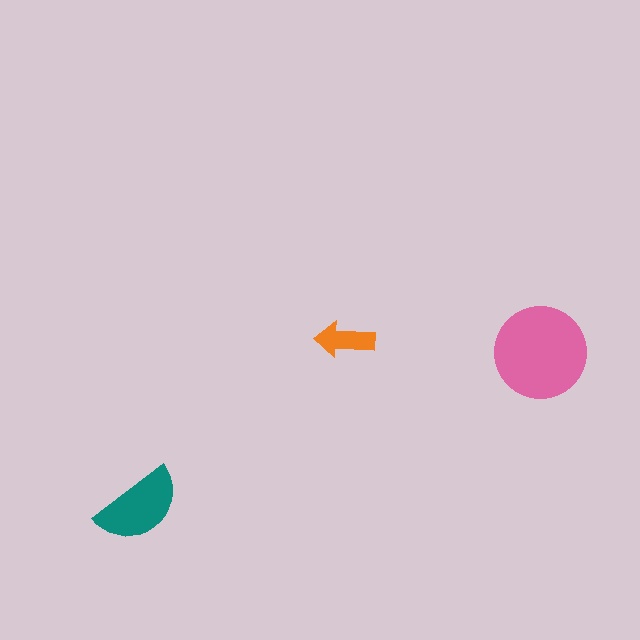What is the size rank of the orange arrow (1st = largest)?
3rd.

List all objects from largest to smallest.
The pink circle, the teal semicircle, the orange arrow.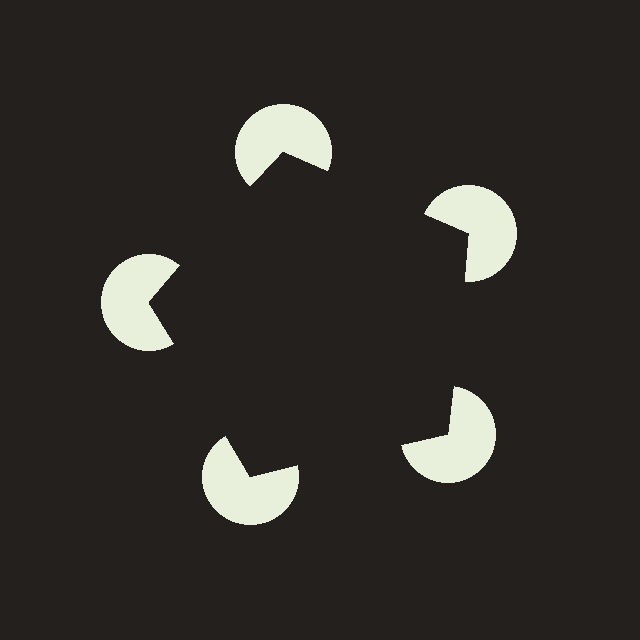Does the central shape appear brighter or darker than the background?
It typically appears slightly darker than the background, even though no actual brightness change is drawn.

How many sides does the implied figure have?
5 sides.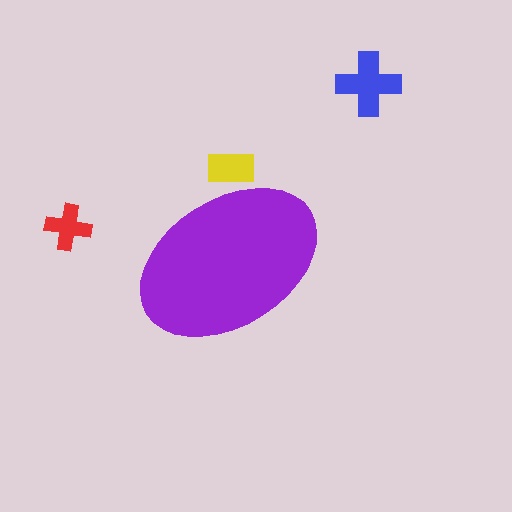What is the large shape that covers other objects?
A purple ellipse.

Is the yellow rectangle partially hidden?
Yes, the yellow rectangle is partially hidden behind the purple ellipse.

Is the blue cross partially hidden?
No, the blue cross is fully visible.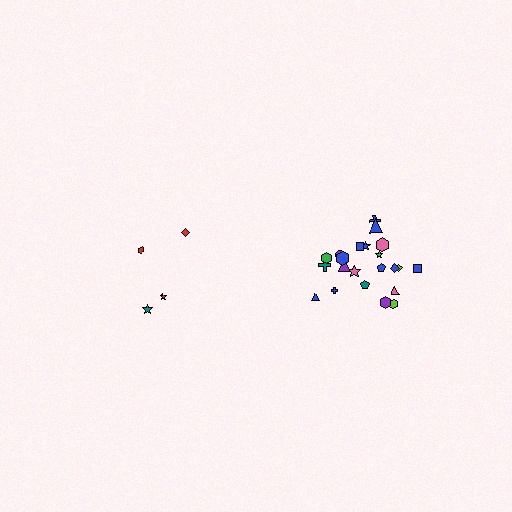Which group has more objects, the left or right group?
The right group.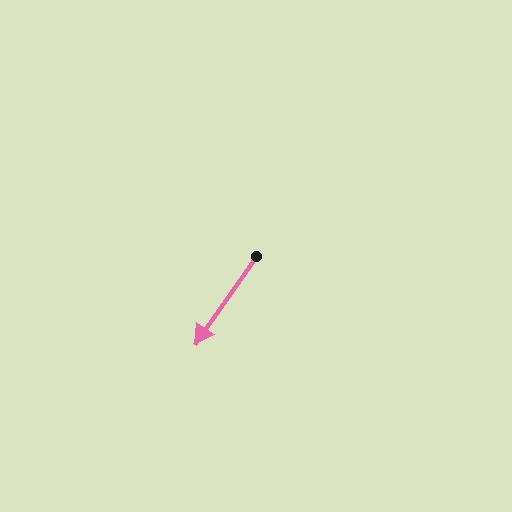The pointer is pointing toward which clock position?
Roughly 7 o'clock.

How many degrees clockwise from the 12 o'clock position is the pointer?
Approximately 215 degrees.